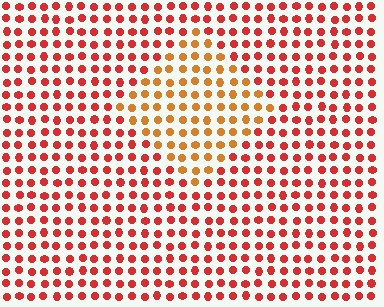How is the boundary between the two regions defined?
The boundary is defined purely by a slight shift in hue (about 31 degrees). Spacing, size, and orientation are identical on both sides.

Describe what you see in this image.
The image is filled with small red elements in a uniform arrangement. A diamond-shaped region is visible where the elements are tinted to a slightly different hue, forming a subtle color boundary.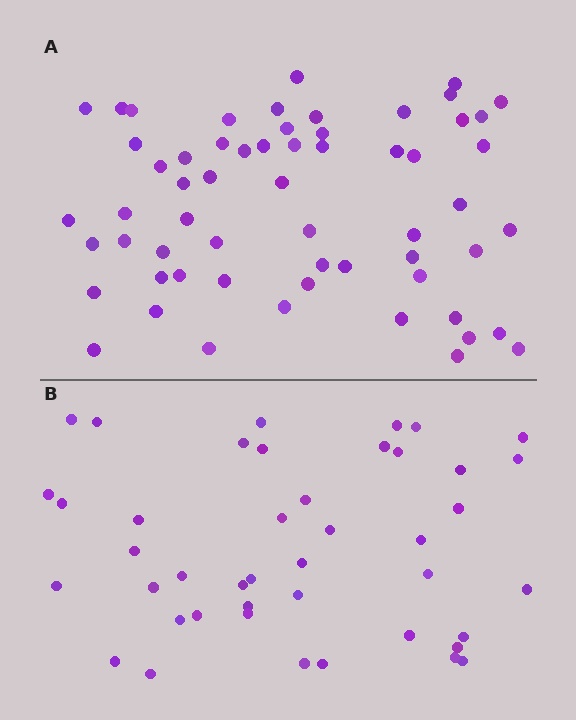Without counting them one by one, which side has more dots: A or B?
Region A (the top region) has more dots.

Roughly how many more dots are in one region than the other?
Region A has approximately 15 more dots than region B.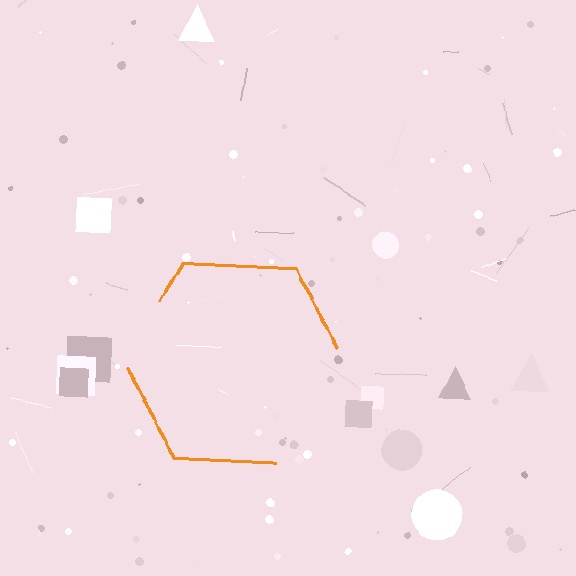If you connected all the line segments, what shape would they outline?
They would outline a hexagon.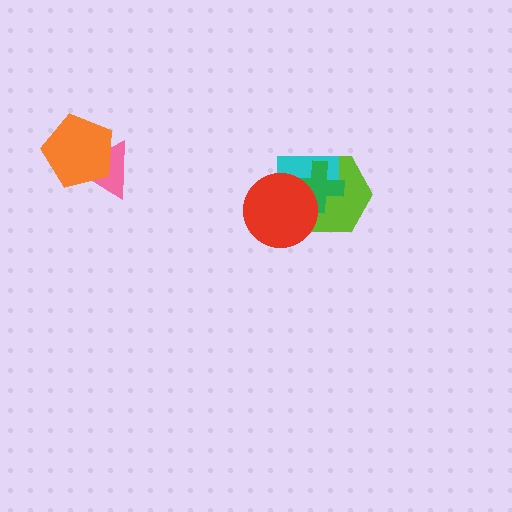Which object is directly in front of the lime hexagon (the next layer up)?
The cyan rectangle is directly in front of the lime hexagon.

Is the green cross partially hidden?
Yes, it is partially covered by another shape.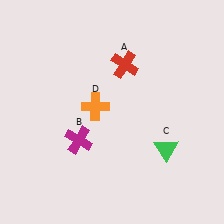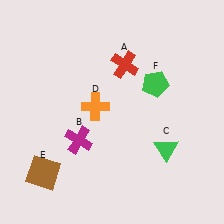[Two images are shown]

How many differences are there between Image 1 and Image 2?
There are 2 differences between the two images.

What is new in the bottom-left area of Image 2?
A brown square (E) was added in the bottom-left area of Image 2.